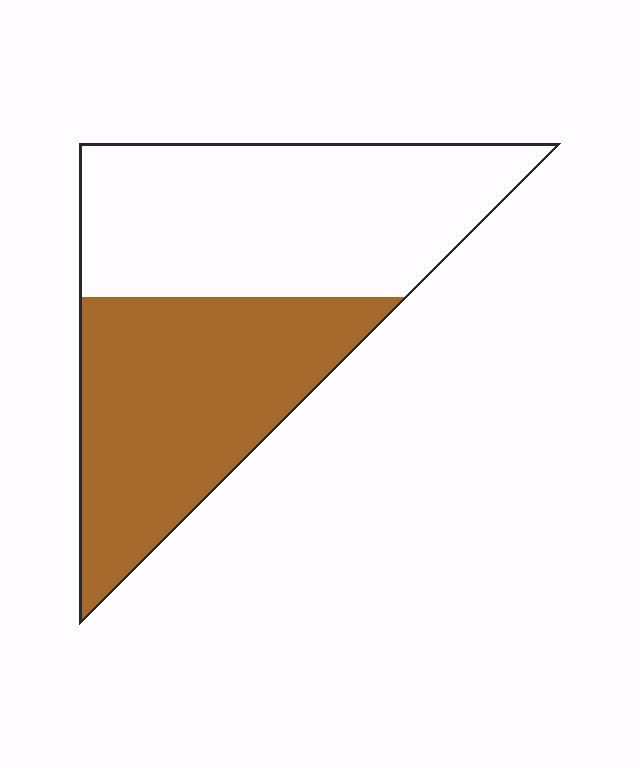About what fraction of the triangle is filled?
About one half (1/2).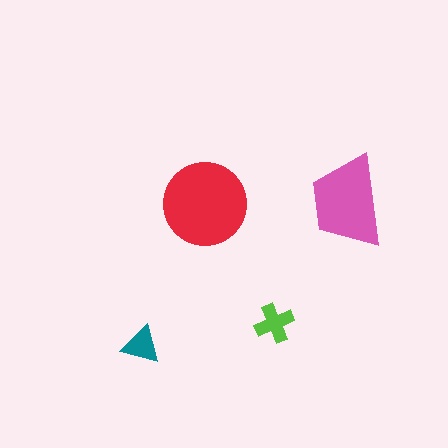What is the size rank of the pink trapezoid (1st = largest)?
2nd.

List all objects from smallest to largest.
The teal triangle, the lime cross, the pink trapezoid, the red circle.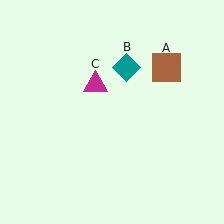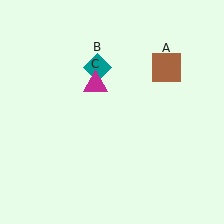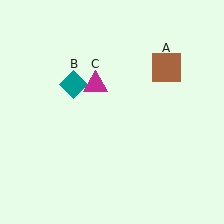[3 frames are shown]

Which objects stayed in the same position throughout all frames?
Brown square (object A) and magenta triangle (object C) remained stationary.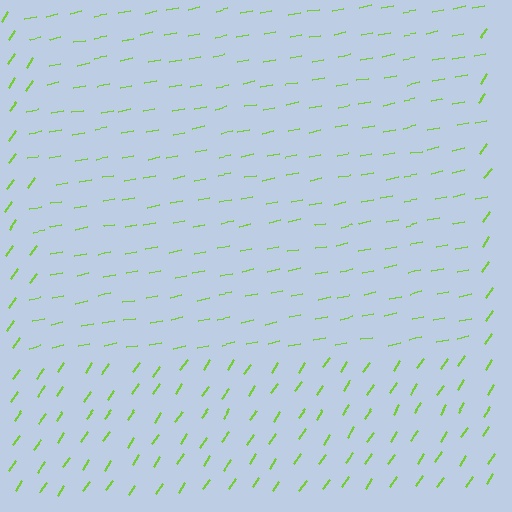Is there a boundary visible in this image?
Yes, there is a texture boundary formed by a change in line orientation.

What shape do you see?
I see a rectangle.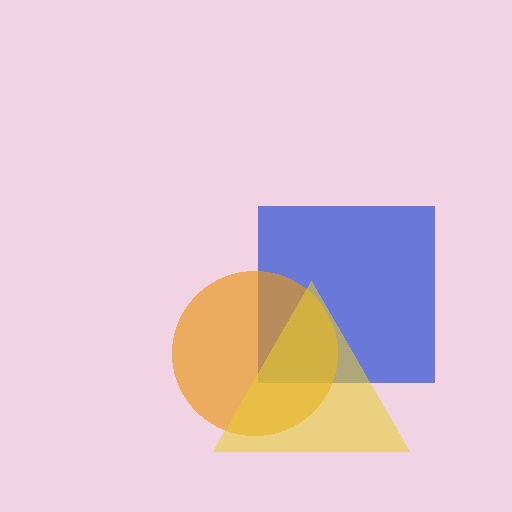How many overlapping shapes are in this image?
There are 3 overlapping shapes in the image.